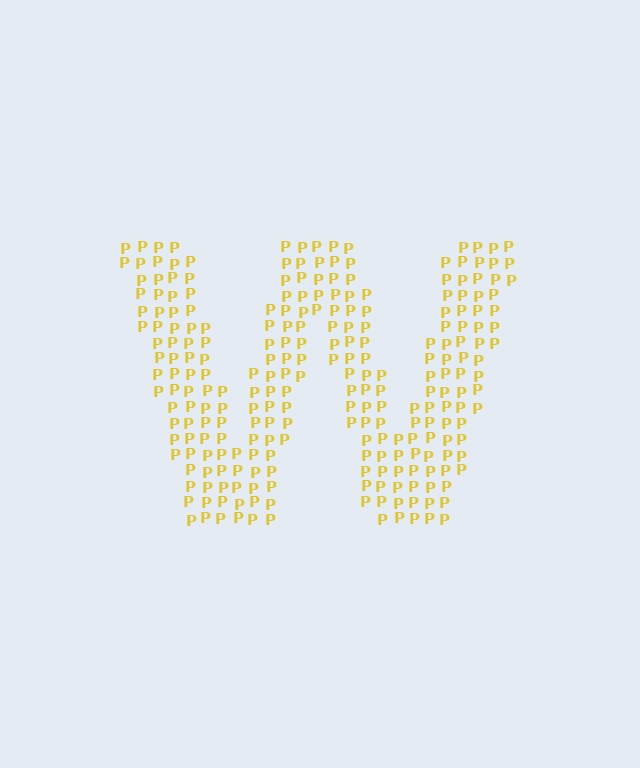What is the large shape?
The large shape is the letter W.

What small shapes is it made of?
It is made of small letter P's.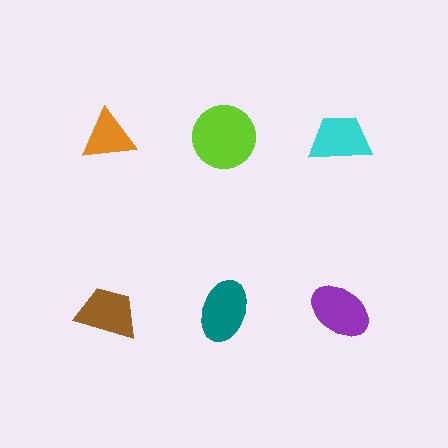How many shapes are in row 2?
3 shapes.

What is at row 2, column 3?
A purple ellipse.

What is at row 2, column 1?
A brown trapezoid.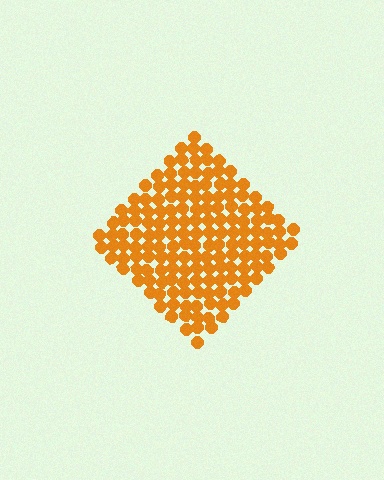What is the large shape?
The large shape is a diamond.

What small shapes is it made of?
It is made of small circles.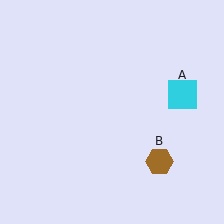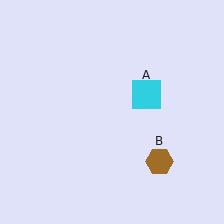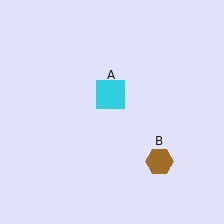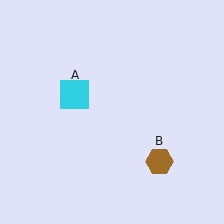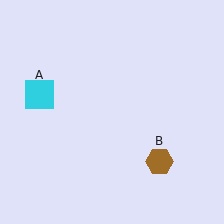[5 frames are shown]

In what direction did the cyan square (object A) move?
The cyan square (object A) moved left.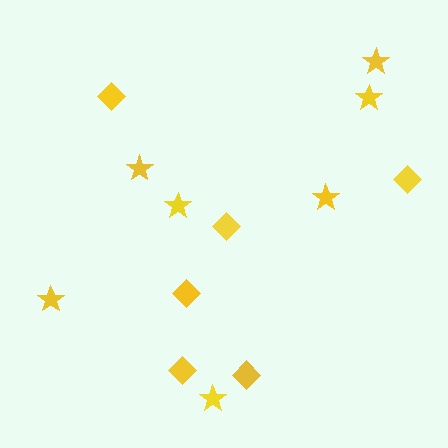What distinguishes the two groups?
There are 2 groups: one group of stars (7) and one group of diamonds (6).